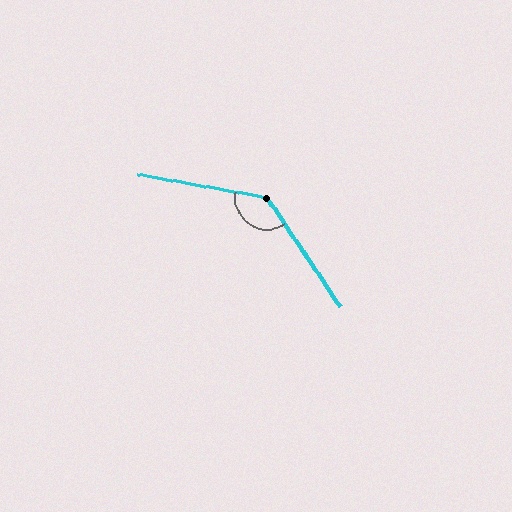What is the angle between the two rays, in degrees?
Approximately 134 degrees.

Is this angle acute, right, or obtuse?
It is obtuse.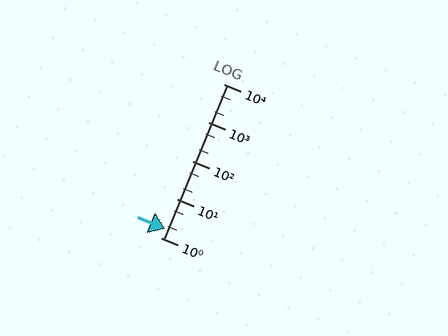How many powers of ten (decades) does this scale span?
The scale spans 4 decades, from 1 to 10000.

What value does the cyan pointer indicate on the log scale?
The pointer indicates approximately 1.7.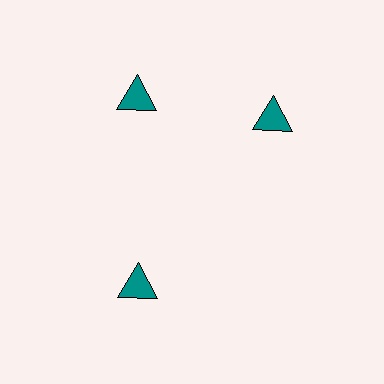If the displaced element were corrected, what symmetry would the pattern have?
It would have 3-fold rotational symmetry — the pattern would map onto itself every 120 degrees.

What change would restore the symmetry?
The symmetry would be restored by rotating it back into even spacing with its neighbors so that all 3 triangles sit at equal angles and equal distance from the center.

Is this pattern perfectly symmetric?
No. The 3 teal triangles are arranged in a ring, but one element near the 3 o'clock position is rotated out of alignment along the ring, breaking the 3-fold rotational symmetry.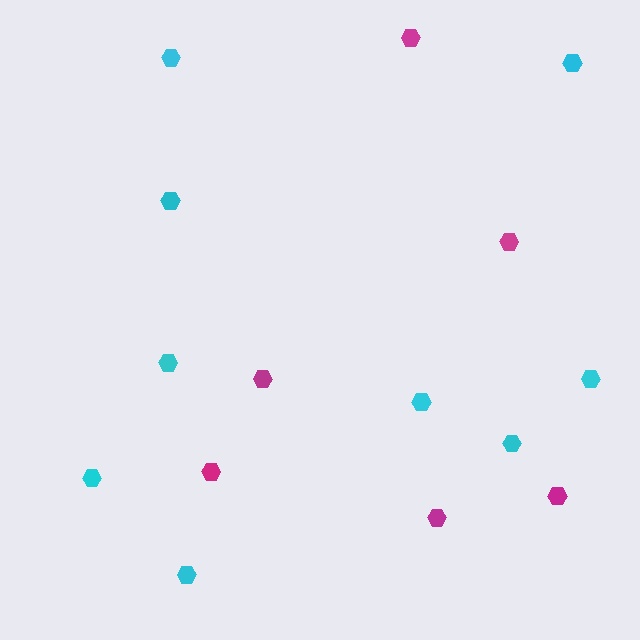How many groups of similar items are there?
There are 2 groups: one group of magenta hexagons (6) and one group of cyan hexagons (9).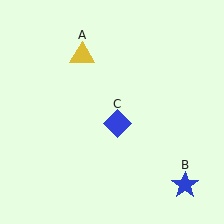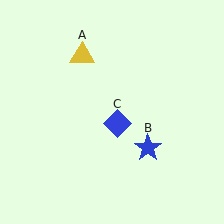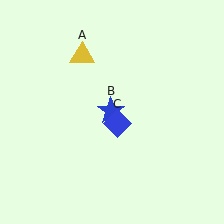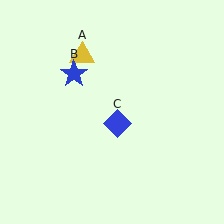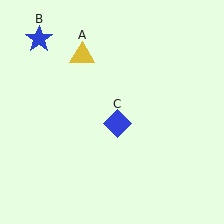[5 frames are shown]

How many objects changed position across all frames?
1 object changed position: blue star (object B).